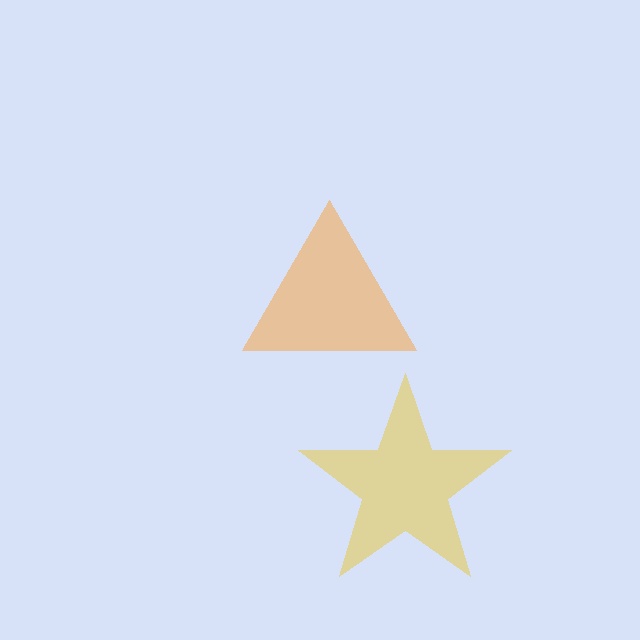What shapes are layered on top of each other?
The layered shapes are: an orange triangle, a yellow star.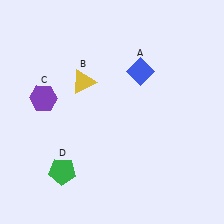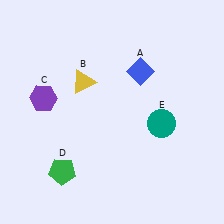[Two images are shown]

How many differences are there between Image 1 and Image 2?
There is 1 difference between the two images.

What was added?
A teal circle (E) was added in Image 2.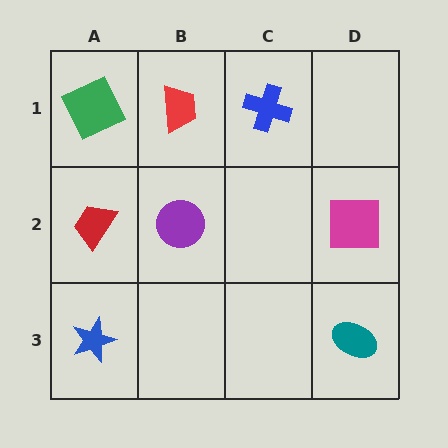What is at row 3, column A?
A blue star.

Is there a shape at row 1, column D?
No, that cell is empty.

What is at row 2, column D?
A magenta square.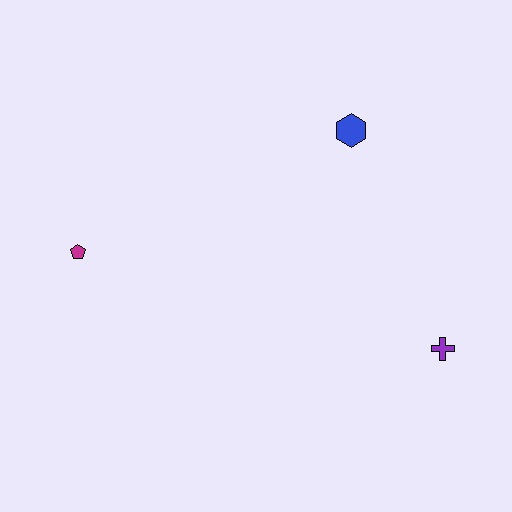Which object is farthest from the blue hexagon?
The magenta pentagon is farthest from the blue hexagon.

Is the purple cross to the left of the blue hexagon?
No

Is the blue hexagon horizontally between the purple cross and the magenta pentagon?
Yes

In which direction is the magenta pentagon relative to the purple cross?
The magenta pentagon is to the left of the purple cross.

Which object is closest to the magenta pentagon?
The blue hexagon is closest to the magenta pentagon.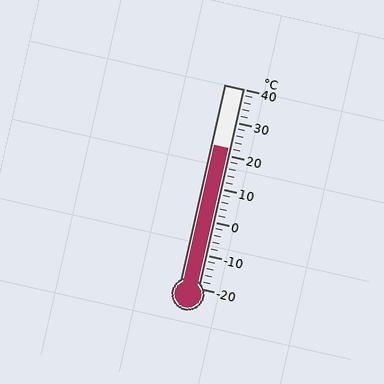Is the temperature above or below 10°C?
The temperature is above 10°C.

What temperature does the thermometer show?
The thermometer shows approximately 22°C.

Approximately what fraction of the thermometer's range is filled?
The thermometer is filled to approximately 70% of its range.